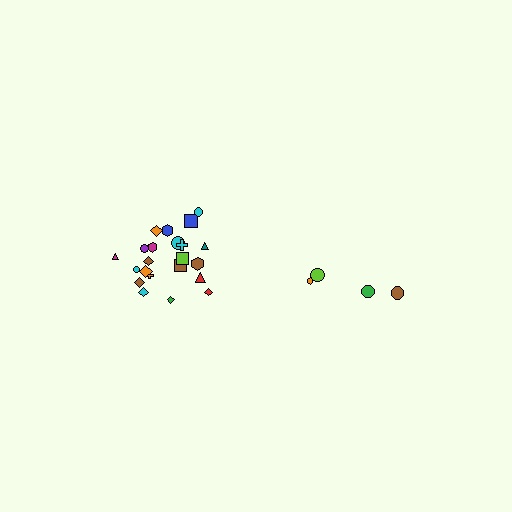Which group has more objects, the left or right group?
The left group.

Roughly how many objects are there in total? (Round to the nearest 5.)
Roughly 25 objects in total.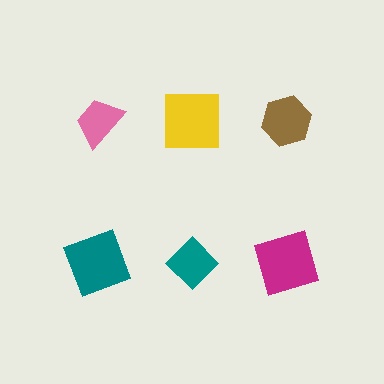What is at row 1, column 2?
A yellow square.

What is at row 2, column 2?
A teal diamond.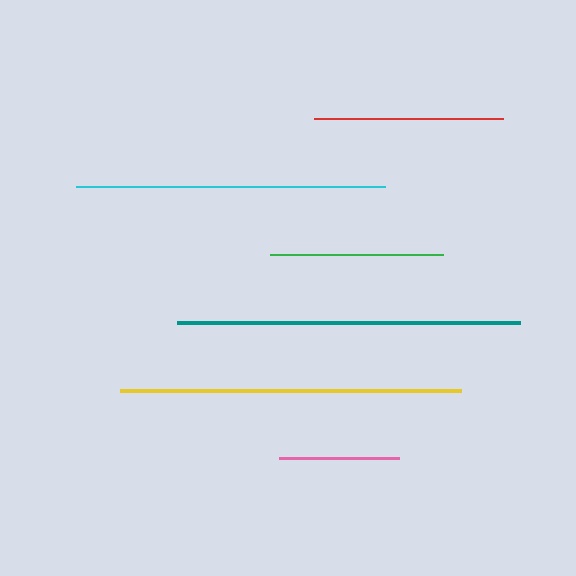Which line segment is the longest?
The teal line is the longest at approximately 343 pixels.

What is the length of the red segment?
The red segment is approximately 189 pixels long.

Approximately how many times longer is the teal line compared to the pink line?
The teal line is approximately 2.9 times the length of the pink line.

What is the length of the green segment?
The green segment is approximately 173 pixels long.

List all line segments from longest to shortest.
From longest to shortest: teal, yellow, cyan, red, green, pink.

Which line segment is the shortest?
The pink line is the shortest at approximately 120 pixels.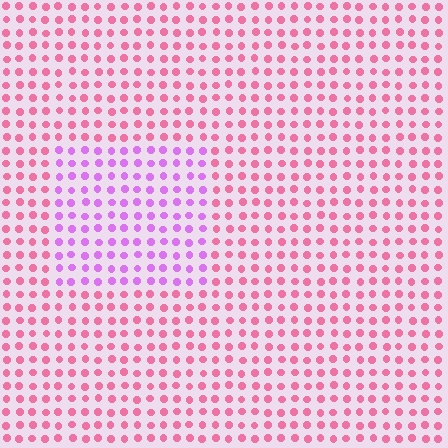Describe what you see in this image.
The image is filled with small pink elements in a uniform arrangement. A rectangle-shaped region is visible where the elements are tinted to a slightly different hue, forming a subtle color boundary.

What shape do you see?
I see a rectangle.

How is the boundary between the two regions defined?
The boundary is defined purely by a slight shift in hue (about 46 degrees). Spacing, size, and orientation are identical on both sides.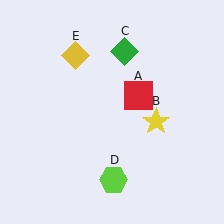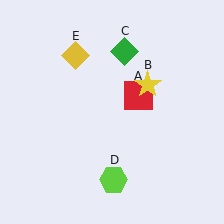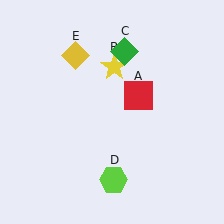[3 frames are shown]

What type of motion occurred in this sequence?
The yellow star (object B) rotated counterclockwise around the center of the scene.